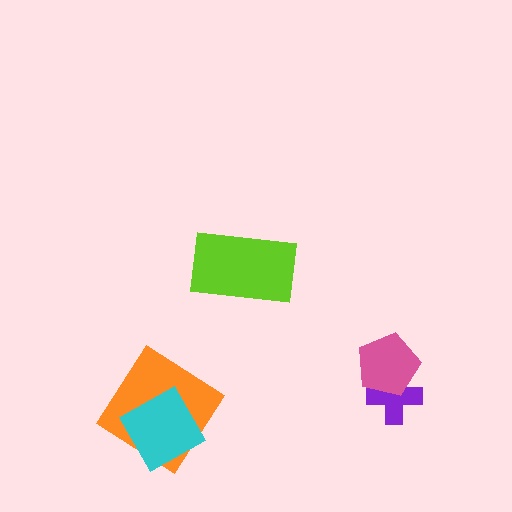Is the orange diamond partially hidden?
Yes, it is partially covered by another shape.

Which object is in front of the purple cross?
The pink pentagon is in front of the purple cross.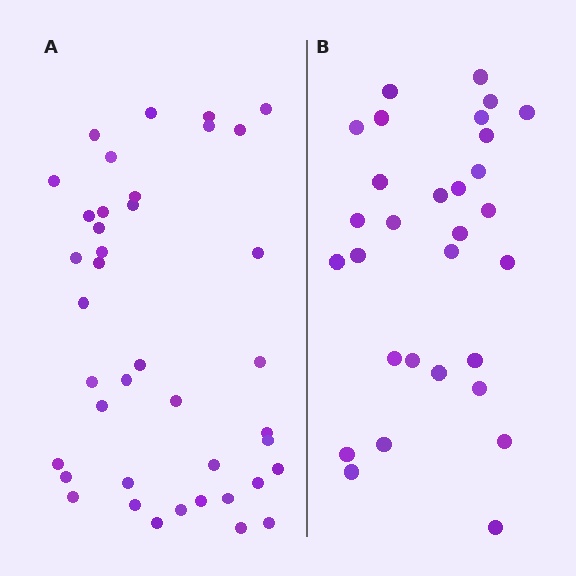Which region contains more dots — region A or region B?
Region A (the left region) has more dots.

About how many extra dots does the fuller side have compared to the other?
Region A has roughly 10 or so more dots than region B.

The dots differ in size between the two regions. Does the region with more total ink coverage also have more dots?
No. Region B has more total ink coverage because its dots are larger, but region A actually contains more individual dots. Total area can be misleading — the number of items is what matters here.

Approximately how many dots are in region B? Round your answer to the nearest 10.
About 30 dots.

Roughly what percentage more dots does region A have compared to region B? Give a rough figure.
About 35% more.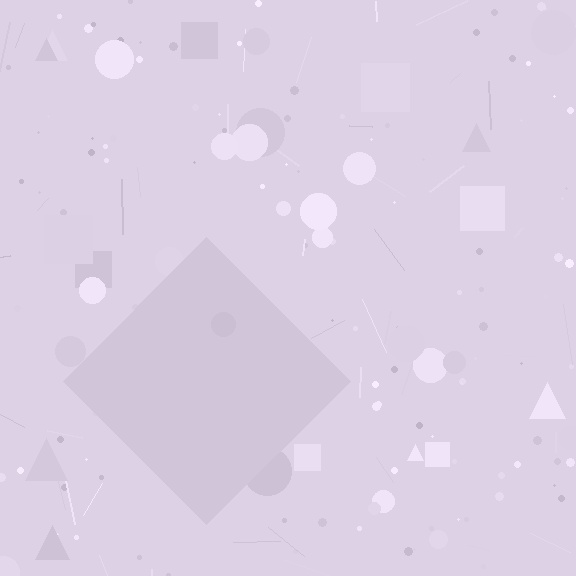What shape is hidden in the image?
A diamond is hidden in the image.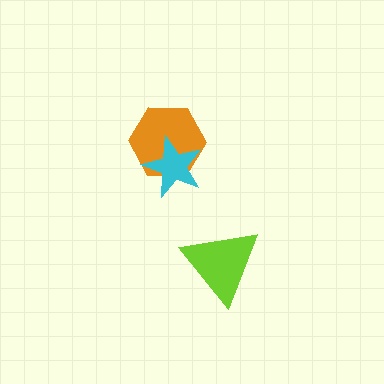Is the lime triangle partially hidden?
No, no other shape covers it.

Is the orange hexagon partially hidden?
Yes, it is partially covered by another shape.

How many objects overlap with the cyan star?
1 object overlaps with the cyan star.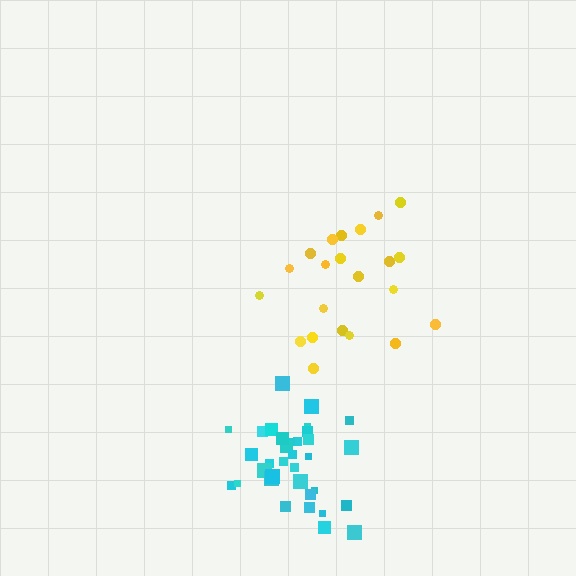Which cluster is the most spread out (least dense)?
Yellow.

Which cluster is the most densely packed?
Cyan.